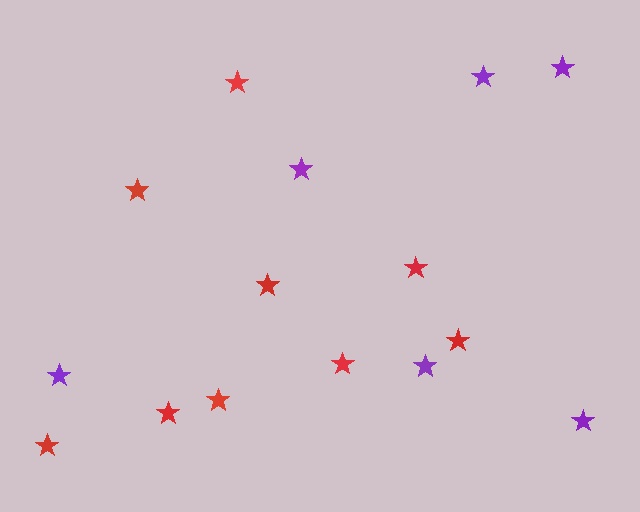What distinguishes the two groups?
There are 2 groups: one group of red stars (9) and one group of purple stars (6).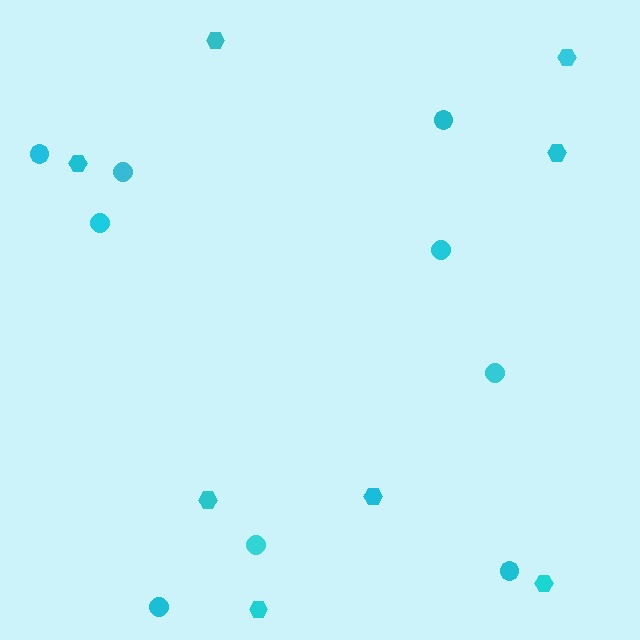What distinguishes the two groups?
There are 2 groups: one group of hexagons (8) and one group of circles (9).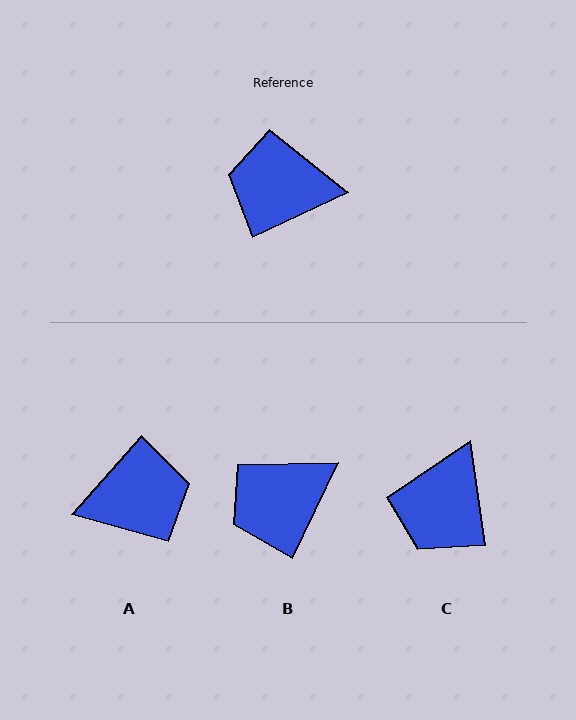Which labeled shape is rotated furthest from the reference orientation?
A, about 157 degrees away.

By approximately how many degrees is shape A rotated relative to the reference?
Approximately 157 degrees clockwise.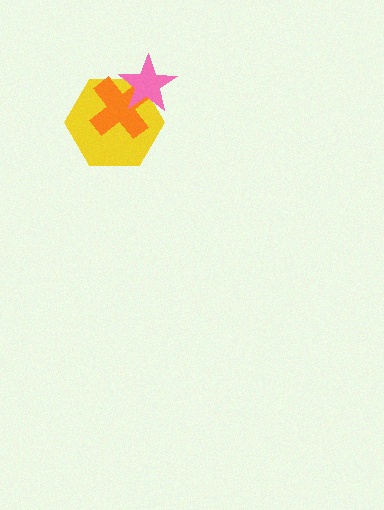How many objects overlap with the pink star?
2 objects overlap with the pink star.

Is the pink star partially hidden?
No, no other shape covers it.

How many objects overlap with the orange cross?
2 objects overlap with the orange cross.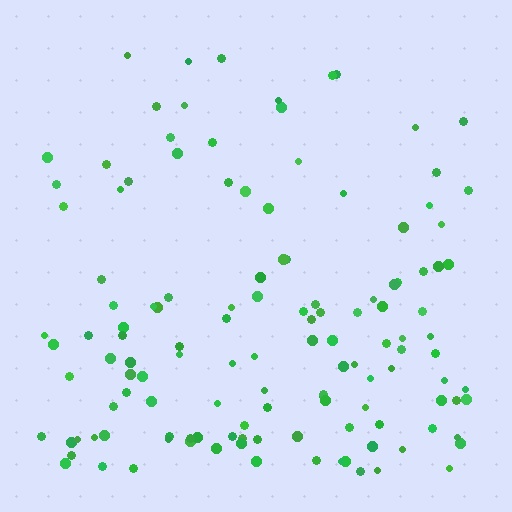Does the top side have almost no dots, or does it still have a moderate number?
Still a moderate number, just noticeably fewer than the bottom.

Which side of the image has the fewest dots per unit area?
The top.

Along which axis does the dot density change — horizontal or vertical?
Vertical.